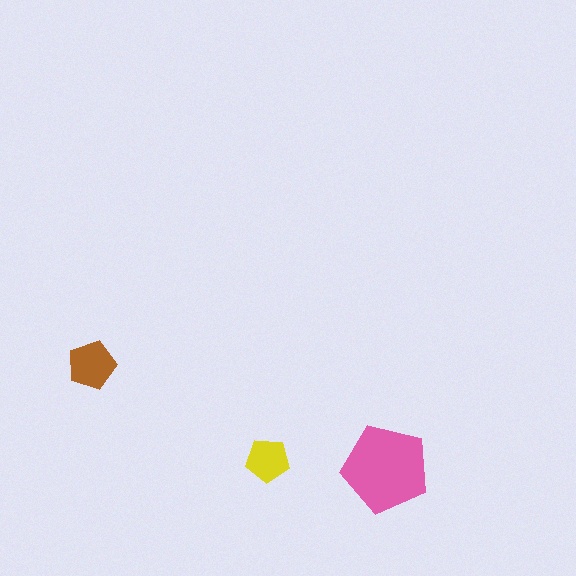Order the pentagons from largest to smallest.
the pink one, the brown one, the yellow one.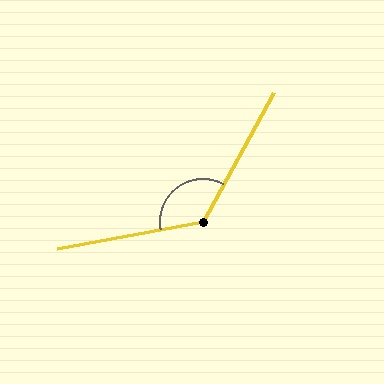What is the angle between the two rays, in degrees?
Approximately 129 degrees.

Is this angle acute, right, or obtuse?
It is obtuse.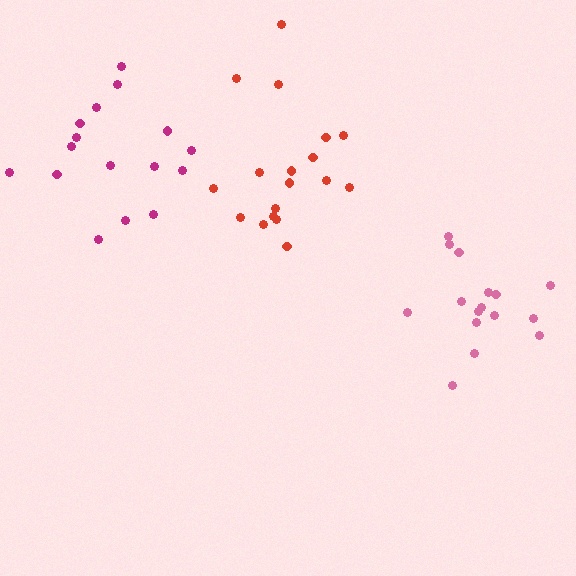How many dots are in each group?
Group 1: 16 dots, Group 2: 16 dots, Group 3: 18 dots (50 total).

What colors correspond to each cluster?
The clusters are colored: pink, magenta, red.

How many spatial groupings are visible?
There are 3 spatial groupings.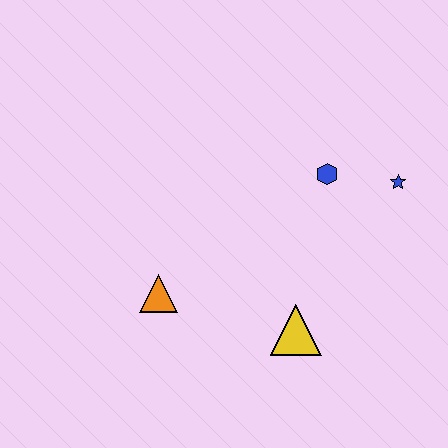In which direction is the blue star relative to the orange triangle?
The blue star is to the right of the orange triangle.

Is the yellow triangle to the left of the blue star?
Yes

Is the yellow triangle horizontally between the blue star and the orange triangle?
Yes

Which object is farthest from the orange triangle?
The blue star is farthest from the orange triangle.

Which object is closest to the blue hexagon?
The blue star is closest to the blue hexagon.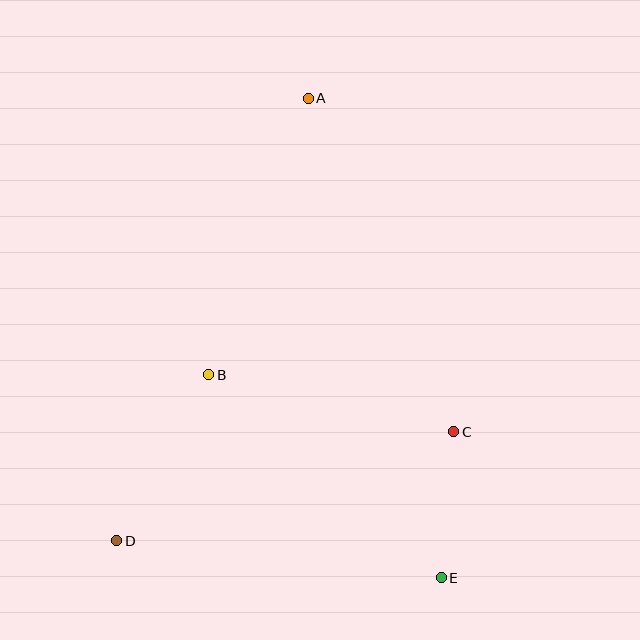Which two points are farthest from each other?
Points A and E are farthest from each other.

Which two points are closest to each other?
Points C and E are closest to each other.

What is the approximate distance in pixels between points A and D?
The distance between A and D is approximately 482 pixels.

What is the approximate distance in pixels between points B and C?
The distance between B and C is approximately 252 pixels.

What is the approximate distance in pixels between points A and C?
The distance between A and C is approximately 364 pixels.